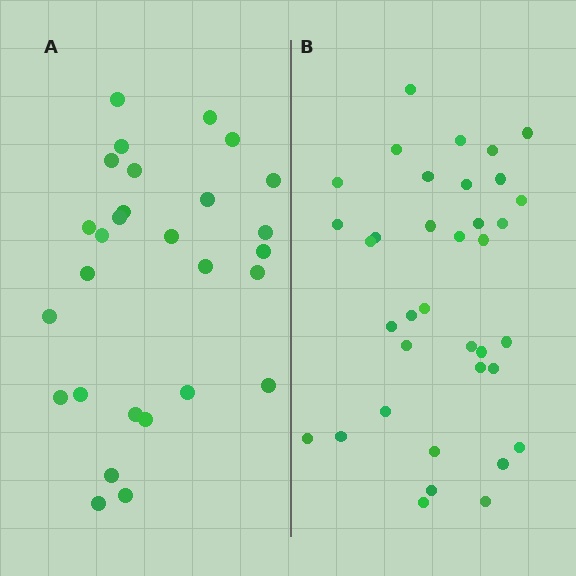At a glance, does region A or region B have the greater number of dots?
Region B (the right region) has more dots.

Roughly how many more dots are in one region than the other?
Region B has roughly 8 or so more dots than region A.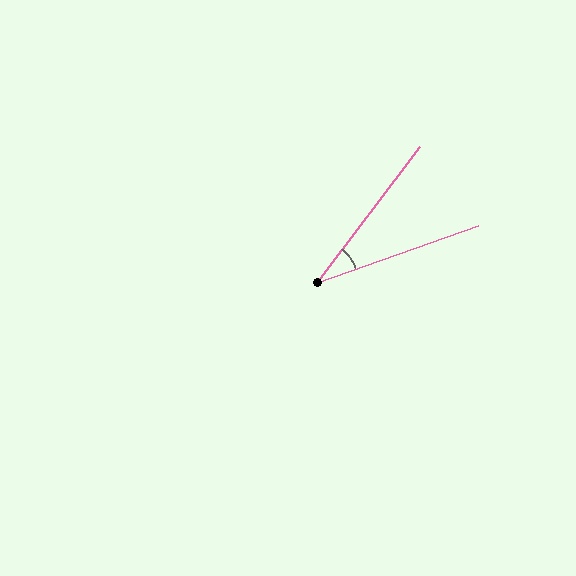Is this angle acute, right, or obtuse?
It is acute.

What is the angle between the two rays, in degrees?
Approximately 33 degrees.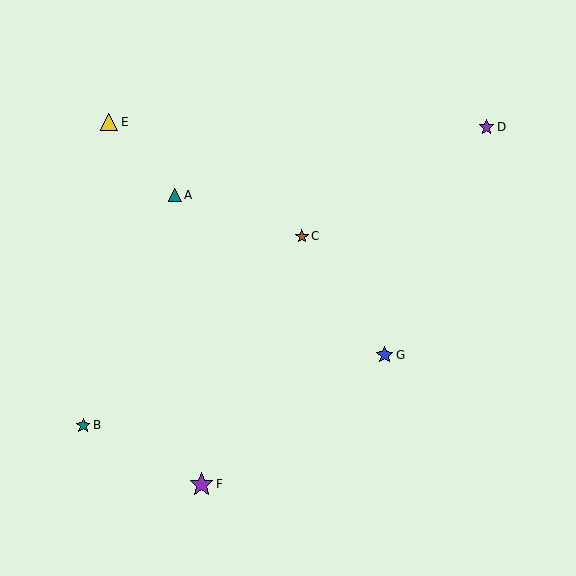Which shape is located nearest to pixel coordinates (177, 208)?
The teal triangle (labeled A) at (175, 195) is nearest to that location.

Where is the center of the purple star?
The center of the purple star is at (201, 484).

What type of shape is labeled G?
Shape G is a blue star.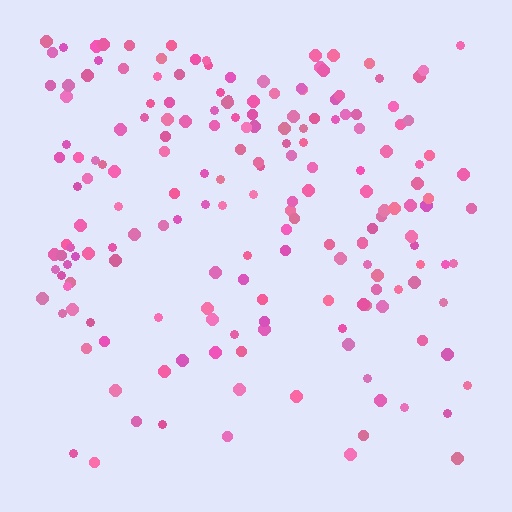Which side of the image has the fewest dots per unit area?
The bottom.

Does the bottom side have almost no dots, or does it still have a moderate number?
Still a moderate number, just noticeably fewer than the top.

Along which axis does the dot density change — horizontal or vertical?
Vertical.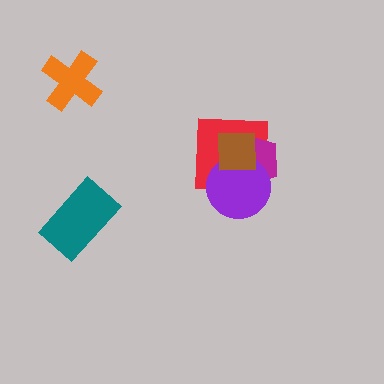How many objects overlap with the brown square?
3 objects overlap with the brown square.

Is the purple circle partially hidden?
Yes, it is partially covered by another shape.